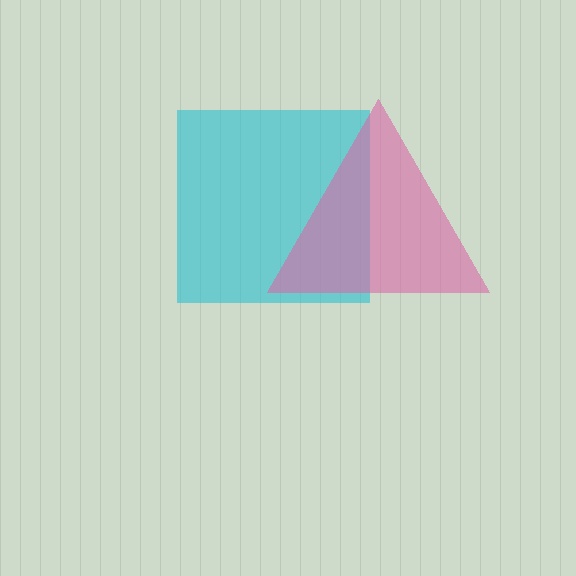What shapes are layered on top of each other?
The layered shapes are: a cyan square, a pink triangle.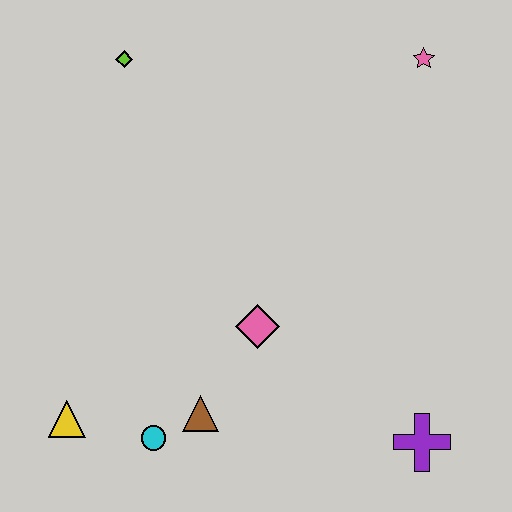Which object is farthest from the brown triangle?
The pink star is farthest from the brown triangle.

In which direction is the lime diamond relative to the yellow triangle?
The lime diamond is above the yellow triangle.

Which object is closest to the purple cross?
The pink diamond is closest to the purple cross.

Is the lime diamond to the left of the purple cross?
Yes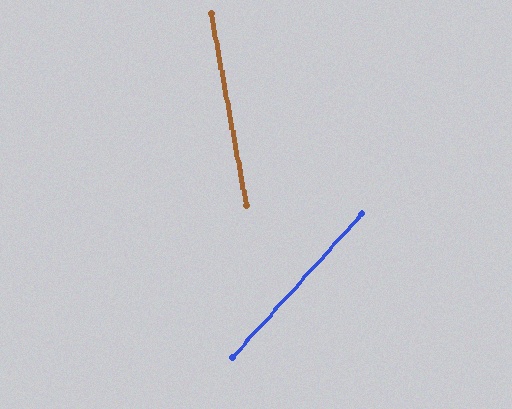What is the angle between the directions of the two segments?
Approximately 52 degrees.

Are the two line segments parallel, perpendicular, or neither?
Neither parallel nor perpendicular — they differ by about 52°.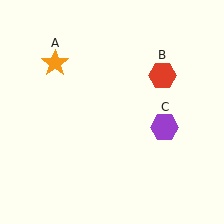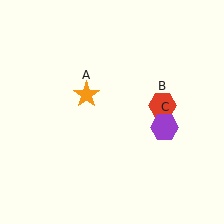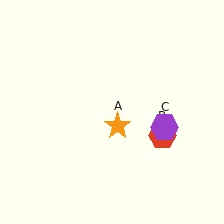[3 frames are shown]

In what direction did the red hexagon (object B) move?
The red hexagon (object B) moved down.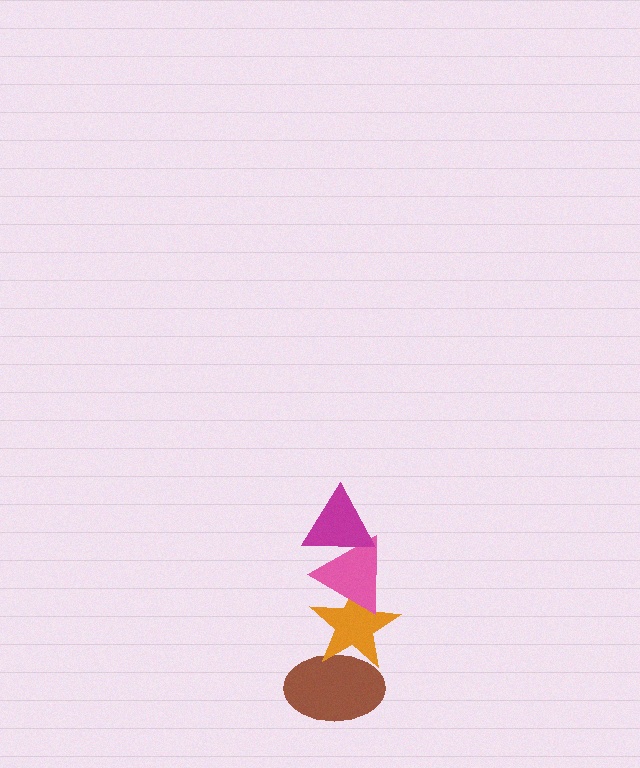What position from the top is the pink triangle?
The pink triangle is 2nd from the top.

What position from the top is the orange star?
The orange star is 3rd from the top.